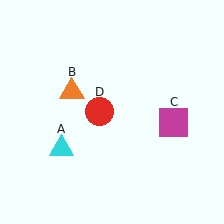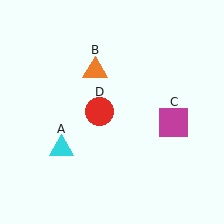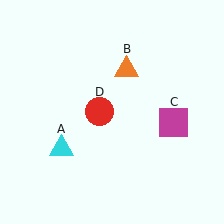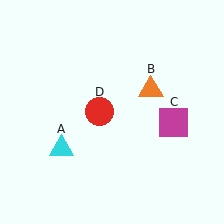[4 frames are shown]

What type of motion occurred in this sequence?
The orange triangle (object B) rotated clockwise around the center of the scene.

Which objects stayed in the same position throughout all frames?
Cyan triangle (object A) and magenta square (object C) and red circle (object D) remained stationary.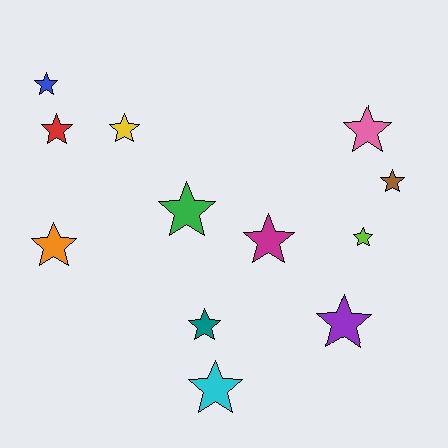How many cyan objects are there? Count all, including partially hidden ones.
There is 1 cyan object.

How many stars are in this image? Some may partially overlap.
There are 12 stars.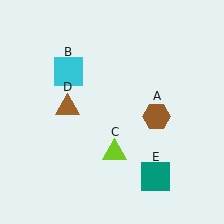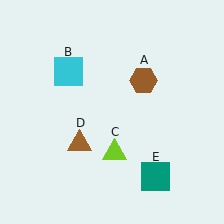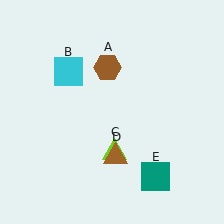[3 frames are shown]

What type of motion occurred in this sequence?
The brown hexagon (object A), brown triangle (object D) rotated counterclockwise around the center of the scene.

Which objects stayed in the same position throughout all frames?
Cyan square (object B) and lime triangle (object C) and teal square (object E) remained stationary.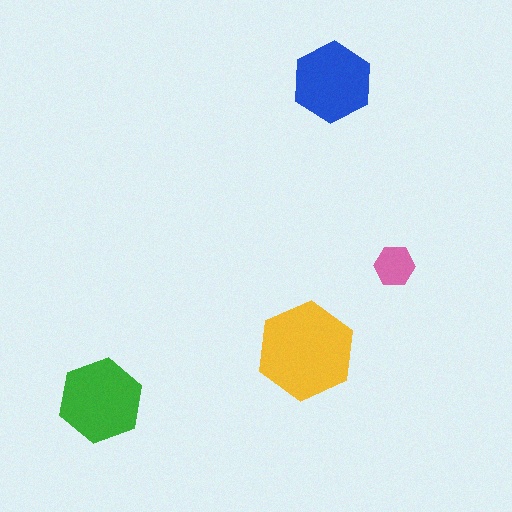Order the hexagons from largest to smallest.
the yellow one, the green one, the blue one, the pink one.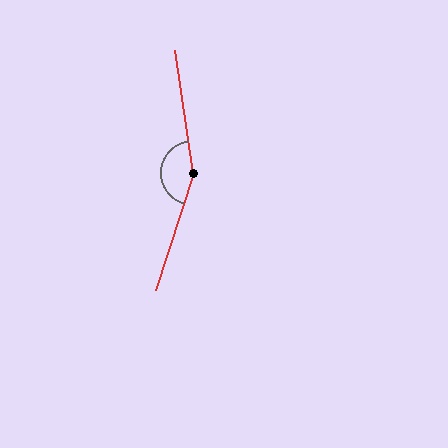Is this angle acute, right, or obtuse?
It is obtuse.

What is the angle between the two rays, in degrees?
Approximately 154 degrees.